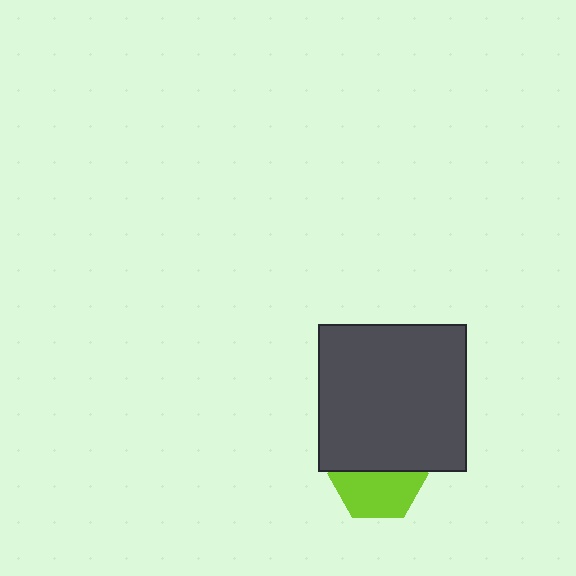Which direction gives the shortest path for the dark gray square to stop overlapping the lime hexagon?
Moving up gives the shortest separation.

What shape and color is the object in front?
The object in front is a dark gray square.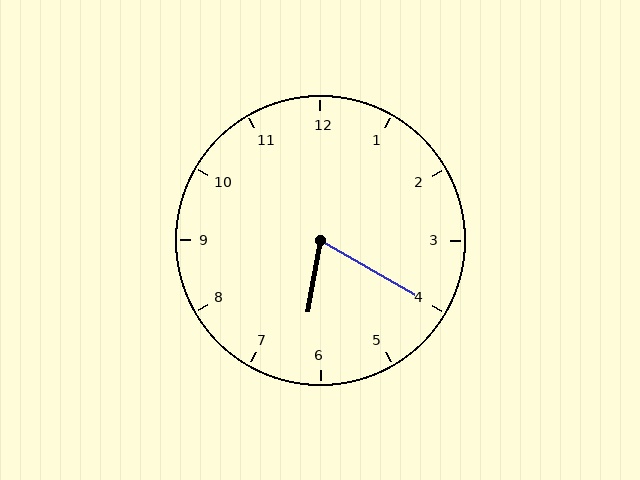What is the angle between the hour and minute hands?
Approximately 70 degrees.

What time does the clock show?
6:20.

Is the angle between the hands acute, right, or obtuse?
It is acute.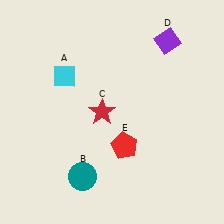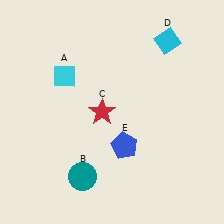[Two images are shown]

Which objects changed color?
D changed from purple to cyan. E changed from red to blue.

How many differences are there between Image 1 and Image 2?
There are 2 differences between the two images.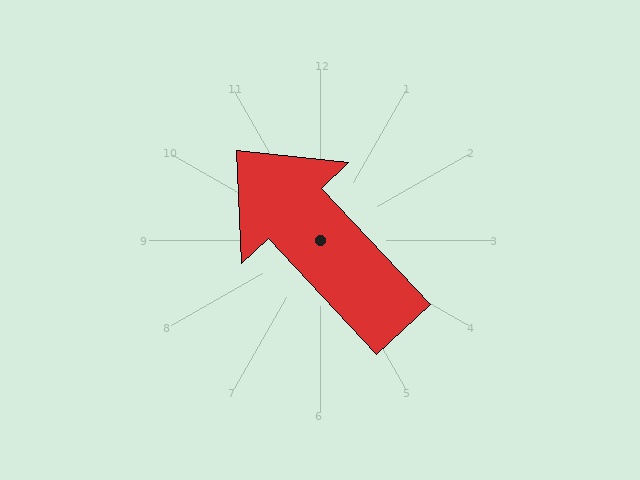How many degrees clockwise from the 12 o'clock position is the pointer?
Approximately 317 degrees.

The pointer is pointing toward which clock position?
Roughly 11 o'clock.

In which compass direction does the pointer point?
Northwest.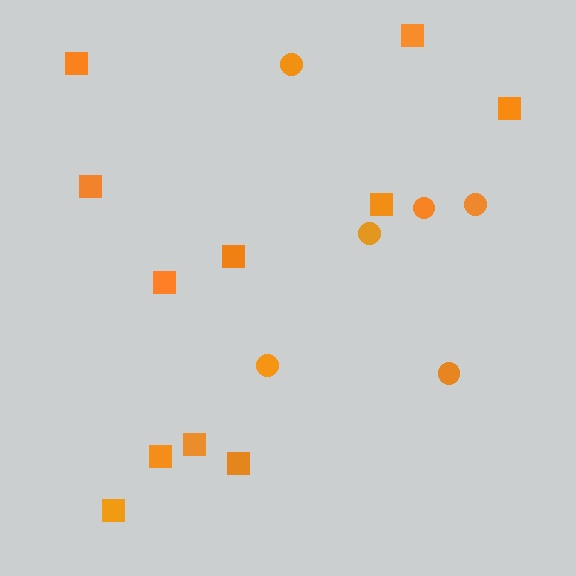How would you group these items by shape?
There are 2 groups: one group of squares (11) and one group of circles (6).